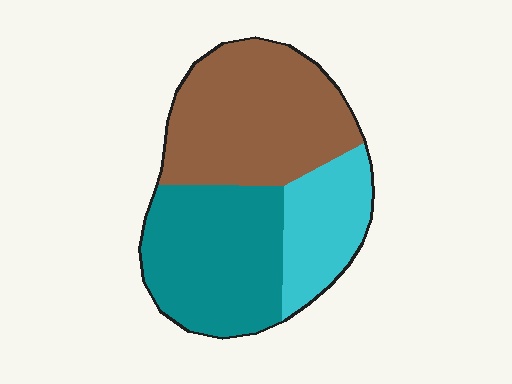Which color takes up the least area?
Cyan, at roughly 20%.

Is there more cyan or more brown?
Brown.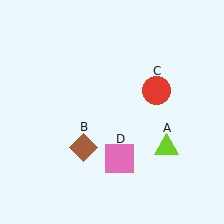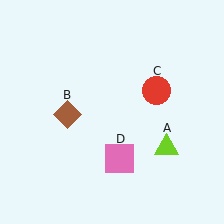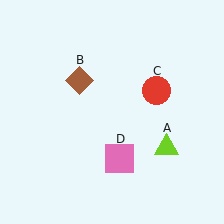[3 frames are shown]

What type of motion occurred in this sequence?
The brown diamond (object B) rotated clockwise around the center of the scene.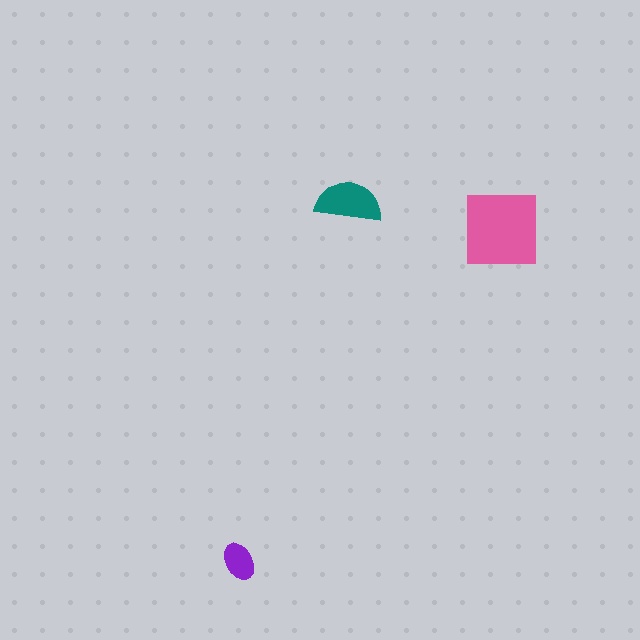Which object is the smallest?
The purple ellipse.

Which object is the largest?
The pink square.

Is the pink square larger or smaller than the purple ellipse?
Larger.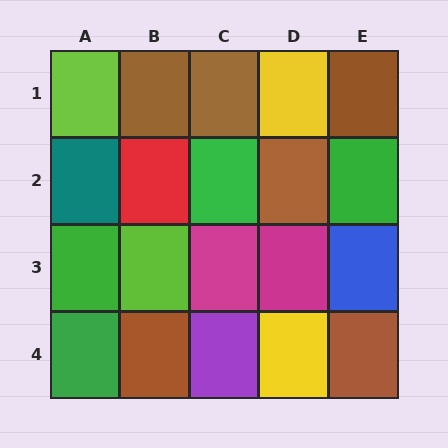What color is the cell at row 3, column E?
Blue.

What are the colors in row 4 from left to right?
Green, brown, purple, yellow, brown.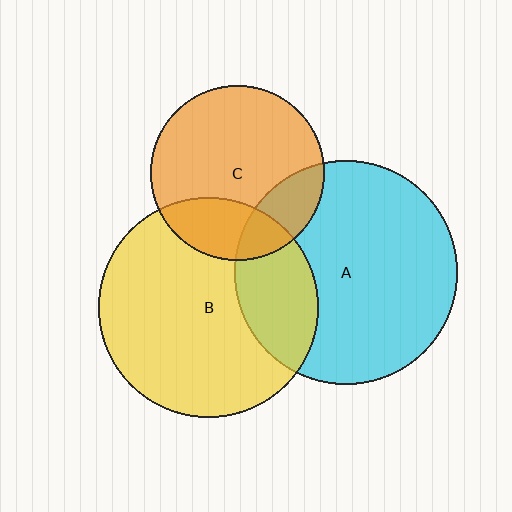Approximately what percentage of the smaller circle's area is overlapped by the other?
Approximately 25%.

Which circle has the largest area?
Circle A (cyan).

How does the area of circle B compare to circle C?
Approximately 1.6 times.